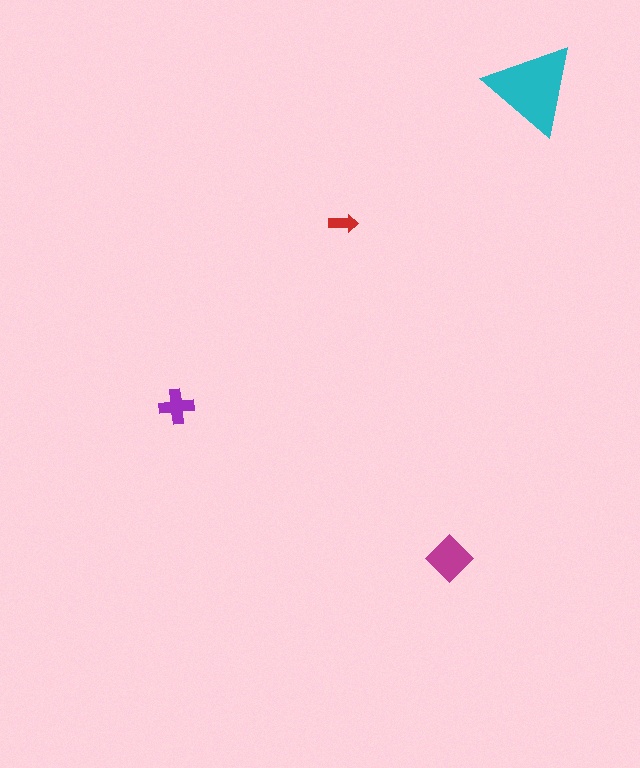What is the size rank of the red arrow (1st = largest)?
4th.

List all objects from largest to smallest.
The cyan triangle, the magenta diamond, the purple cross, the red arrow.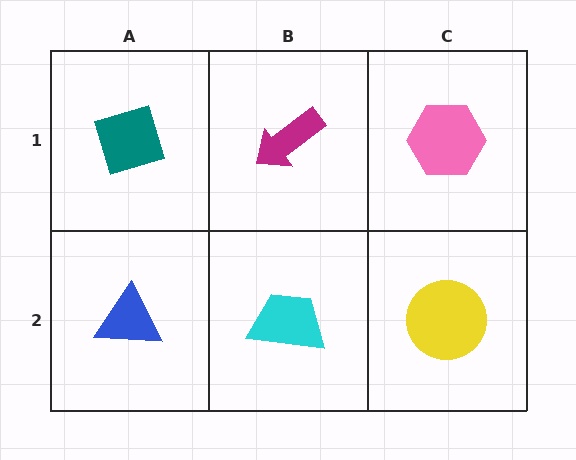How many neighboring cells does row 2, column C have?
2.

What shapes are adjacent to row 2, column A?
A teal diamond (row 1, column A), a cyan trapezoid (row 2, column B).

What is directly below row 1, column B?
A cyan trapezoid.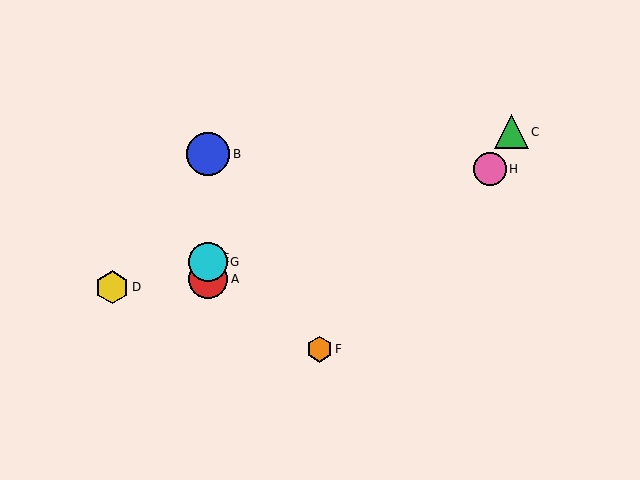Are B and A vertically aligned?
Yes, both are at x≈208.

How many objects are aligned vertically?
4 objects (A, B, E, G) are aligned vertically.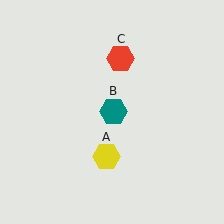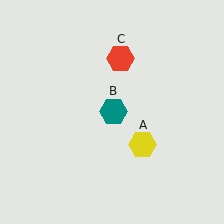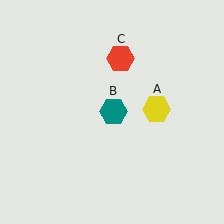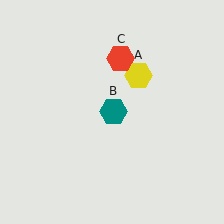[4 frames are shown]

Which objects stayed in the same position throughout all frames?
Teal hexagon (object B) and red hexagon (object C) remained stationary.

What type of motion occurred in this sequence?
The yellow hexagon (object A) rotated counterclockwise around the center of the scene.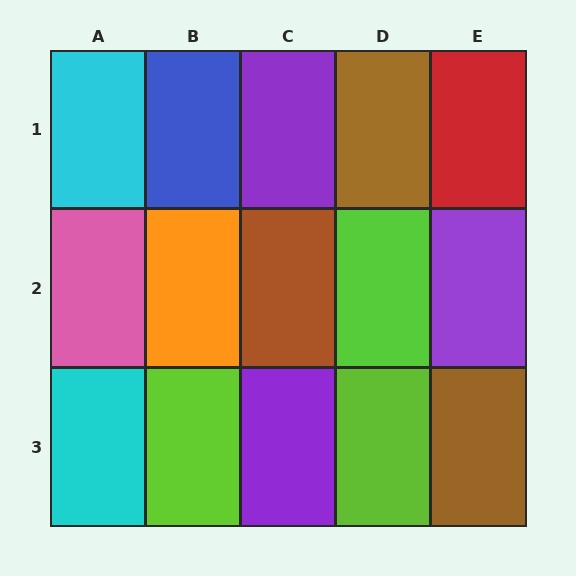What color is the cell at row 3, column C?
Purple.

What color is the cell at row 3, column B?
Lime.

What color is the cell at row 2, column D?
Lime.